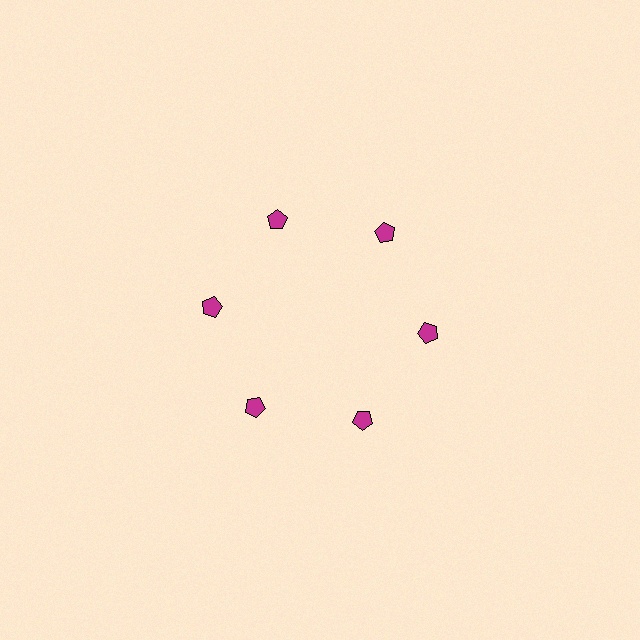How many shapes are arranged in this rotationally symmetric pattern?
There are 6 shapes, arranged in 6 groups of 1.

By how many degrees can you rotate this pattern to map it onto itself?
The pattern maps onto itself every 60 degrees of rotation.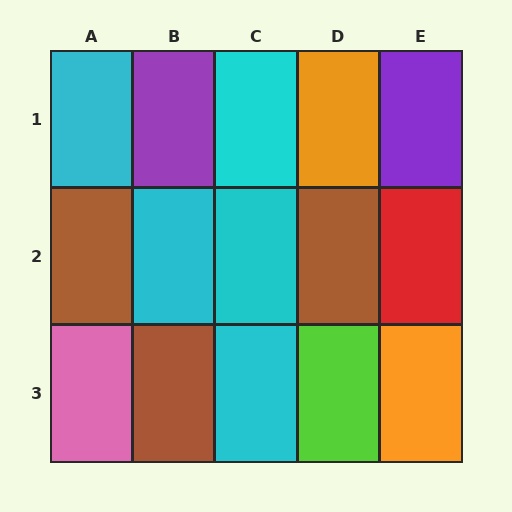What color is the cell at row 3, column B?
Brown.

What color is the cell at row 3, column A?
Pink.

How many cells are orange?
2 cells are orange.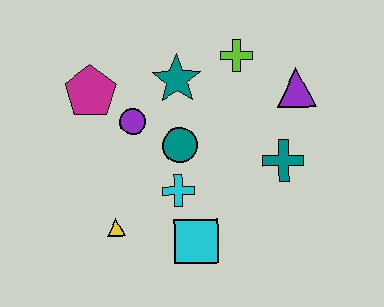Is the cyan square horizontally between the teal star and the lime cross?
Yes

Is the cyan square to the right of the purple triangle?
No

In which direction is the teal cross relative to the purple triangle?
The teal cross is below the purple triangle.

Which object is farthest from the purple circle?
The purple triangle is farthest from the purple circle.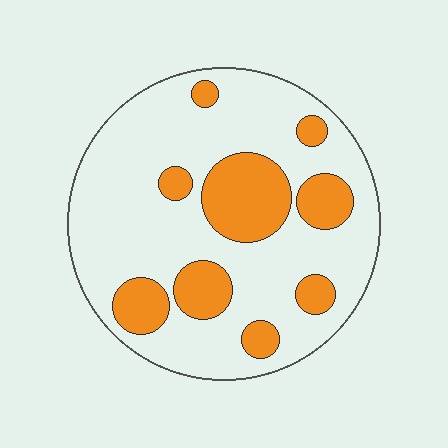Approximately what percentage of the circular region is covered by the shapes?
Approximately 25%.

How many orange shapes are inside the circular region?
9.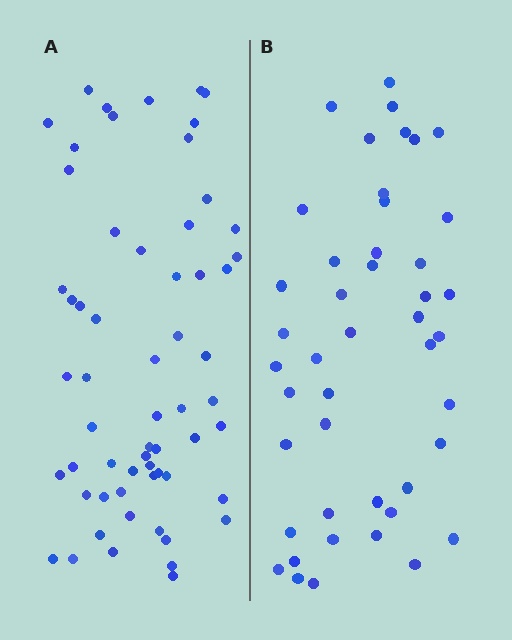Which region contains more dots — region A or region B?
Region A (the left region) has more dots.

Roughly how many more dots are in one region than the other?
Region A has approximately 15 more dots than region B.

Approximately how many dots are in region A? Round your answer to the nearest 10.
About 60 dots.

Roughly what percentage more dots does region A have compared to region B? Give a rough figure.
About 35% more.